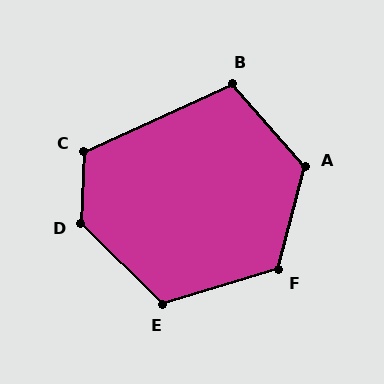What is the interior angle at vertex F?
Approximately 121 degrees (obtuse).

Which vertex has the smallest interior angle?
B, at approximately 107 degrees.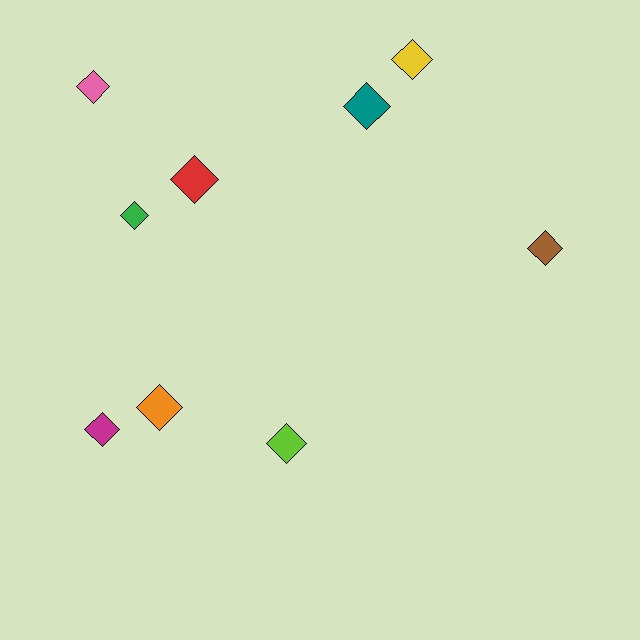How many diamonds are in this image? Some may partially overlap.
There are 9 diamonds.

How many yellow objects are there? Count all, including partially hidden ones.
There is 1 yellow object.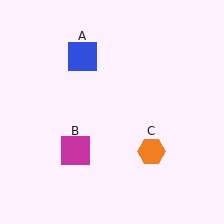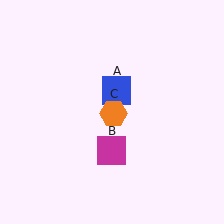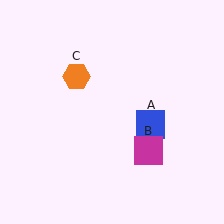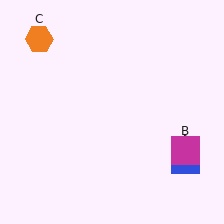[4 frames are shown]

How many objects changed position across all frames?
3 objects changed position: blue square (object A), magenta square (object B), orange hexagon (object C).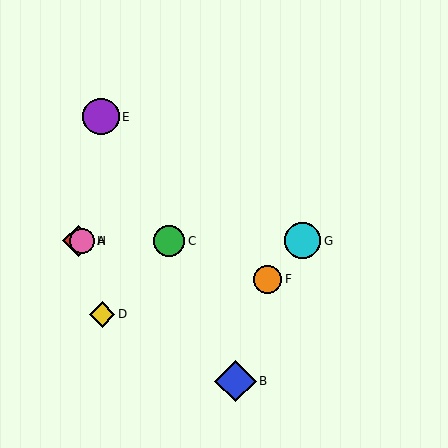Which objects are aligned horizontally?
Objects A, C, G, H are aligned horizontally.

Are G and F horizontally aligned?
No, G is at y≈241 and F is at y≈279.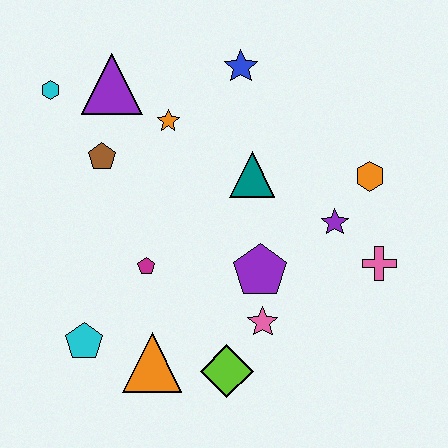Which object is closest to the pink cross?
The purple star is closest to the pink cross.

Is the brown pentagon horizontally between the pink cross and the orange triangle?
No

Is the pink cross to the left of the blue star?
No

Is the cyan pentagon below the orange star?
Yes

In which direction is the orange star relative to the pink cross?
The orange star is to the left of the pink cross.